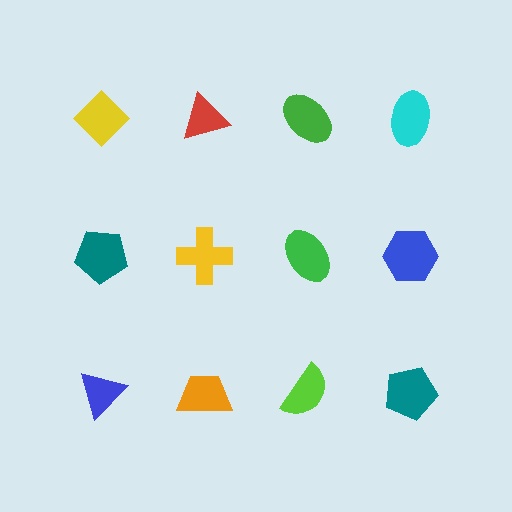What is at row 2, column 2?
A yellow cross.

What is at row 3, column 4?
A teal pentagon.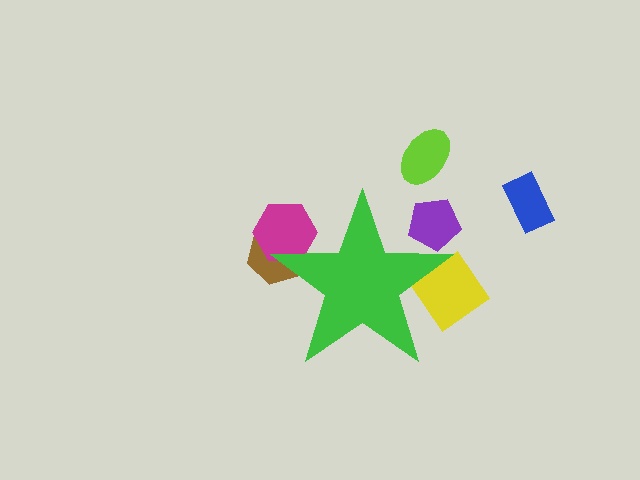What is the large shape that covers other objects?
A green star.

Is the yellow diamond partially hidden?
Yes, the yellow diamond is partially hidden behind the green star.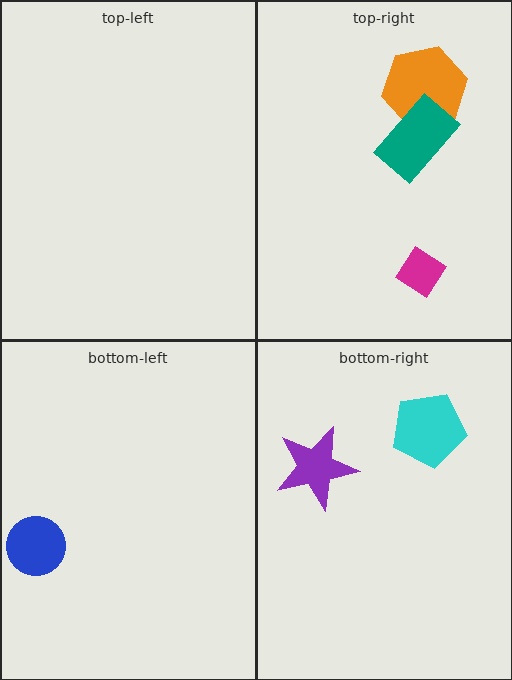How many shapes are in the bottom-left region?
1.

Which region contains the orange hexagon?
The top-right region.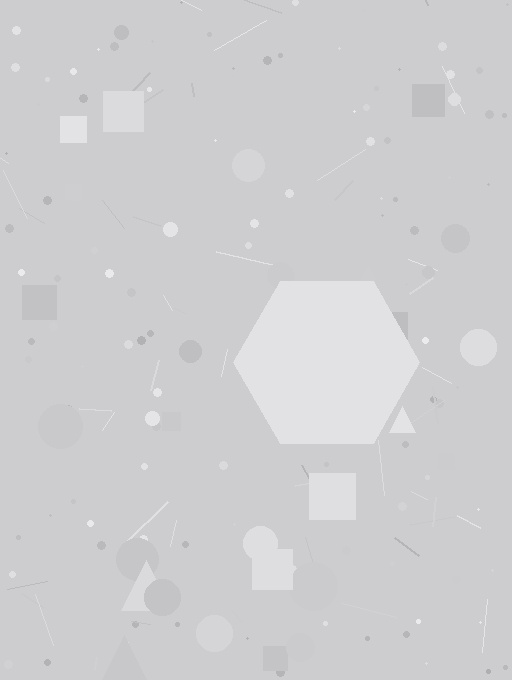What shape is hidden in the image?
A hexagon is hidden in the image.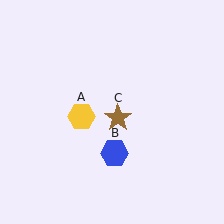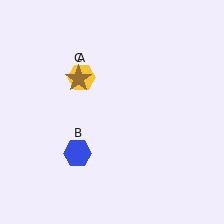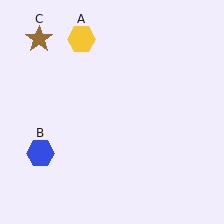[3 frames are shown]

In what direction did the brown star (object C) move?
The brown star (object C) moved up and to the left.